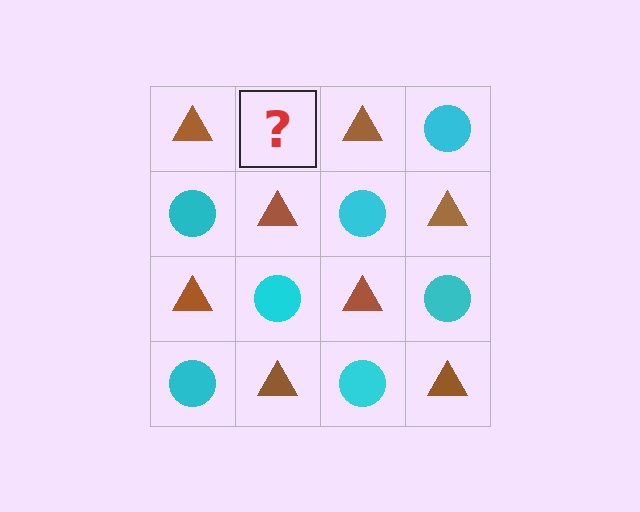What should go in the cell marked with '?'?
The missing cell should contain a cyan circle.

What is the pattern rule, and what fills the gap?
The rule is that it alternates brown triangle and cyan circle in a checkerboard pattern. The gap should be filled with a cyan circle.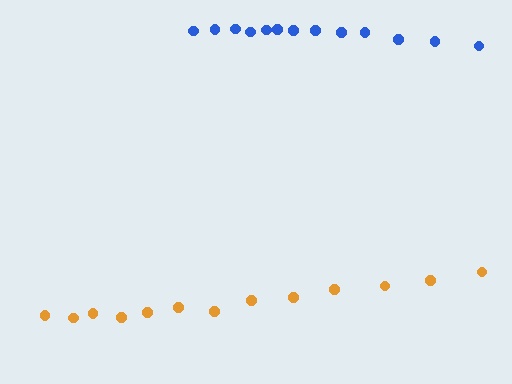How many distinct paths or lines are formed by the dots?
There are 2 distinct paths.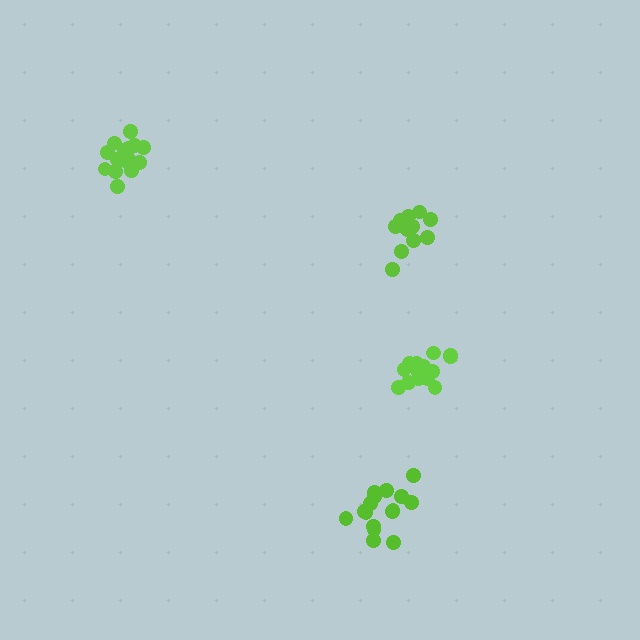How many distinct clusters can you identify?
There are 4 distinct clusters.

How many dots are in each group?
Group 1: 14 dots, Group 2: 18 dots, Group 3: 16 dots, Group 4: 14 dots (62 total).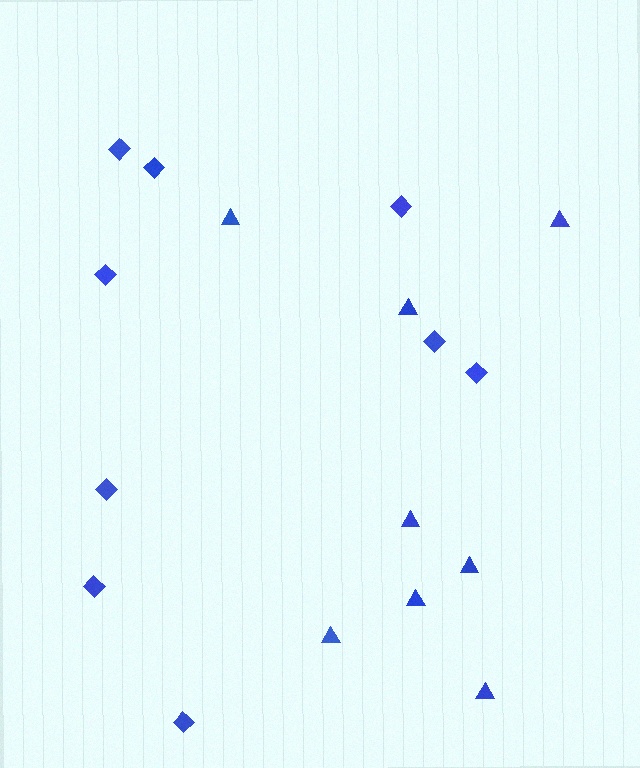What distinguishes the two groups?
There are 2 groups: one group of diamonds (9) and one group of triangles (8).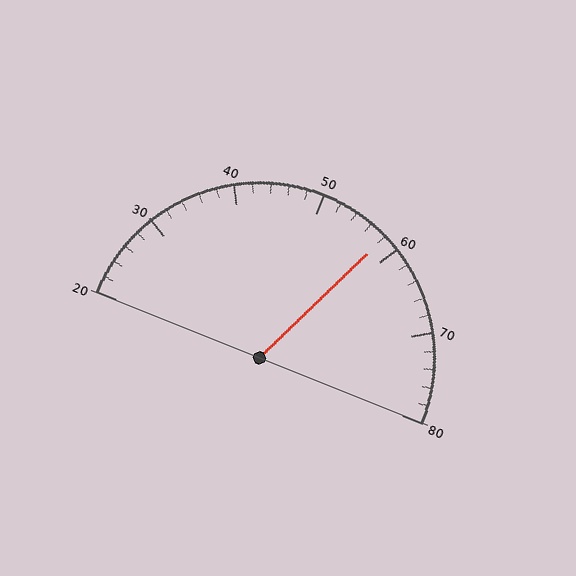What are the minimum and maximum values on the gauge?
The gauge ranges from 20 to 80.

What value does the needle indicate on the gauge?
The needle indicates approximately 58.